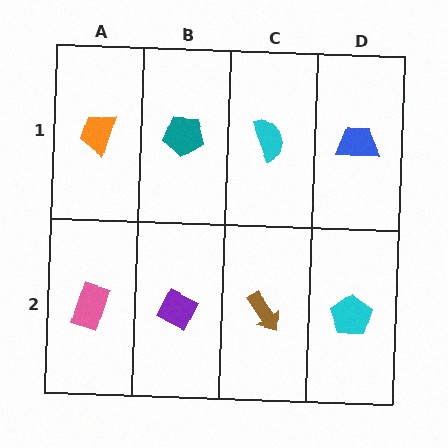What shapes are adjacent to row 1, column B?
A purple diamond (row 2, column B), an orange trapezoid (row 1, column A), a cyan semicircle (row 1, column C).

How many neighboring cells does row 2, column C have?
3.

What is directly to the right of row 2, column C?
A cyan pentagon.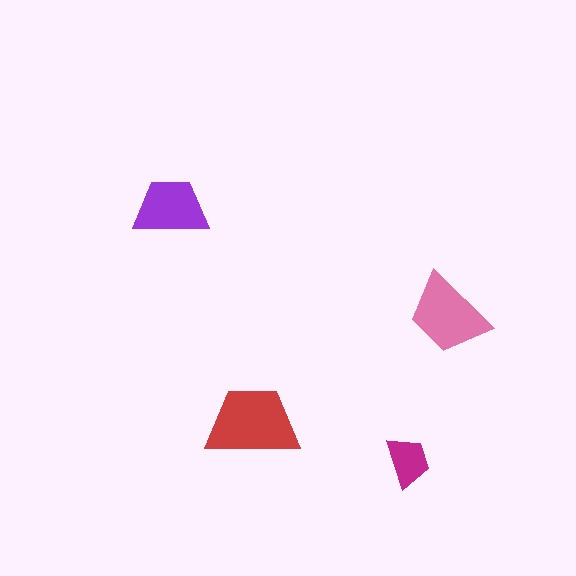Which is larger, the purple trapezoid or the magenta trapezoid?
The purple one.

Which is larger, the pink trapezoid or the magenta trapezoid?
The pink one.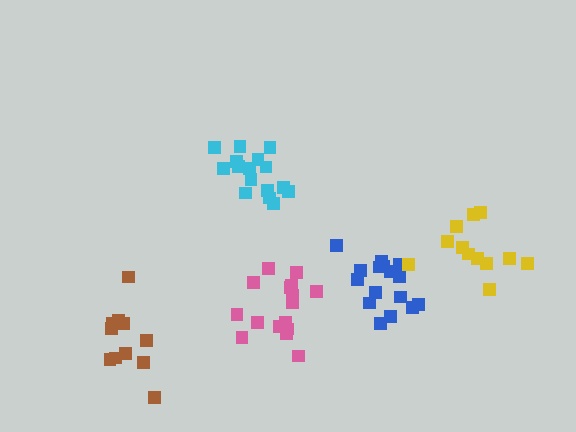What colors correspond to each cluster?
The clusters are colored: blue, cyan, pink, brown, yellow.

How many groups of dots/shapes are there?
There are 5 groups.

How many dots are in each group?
Group 1: 16 dots, Group 2: 16 dots, Group 3: 16 dots, Group 4: 11 dots, Group 5: 12 dots (71 total).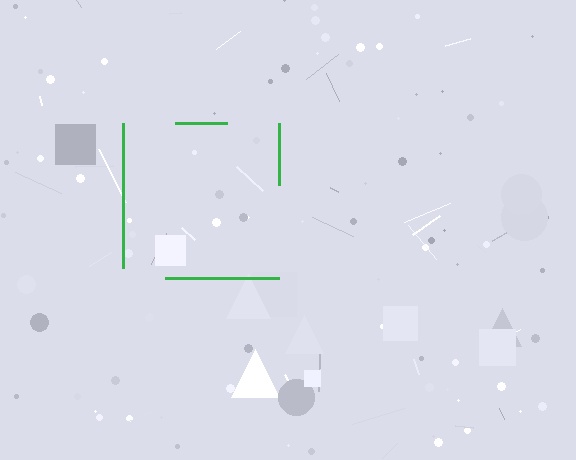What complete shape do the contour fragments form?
The contour fragments form a square.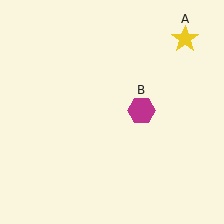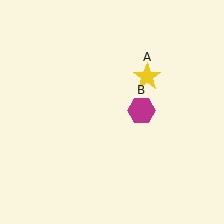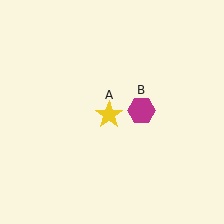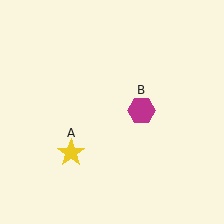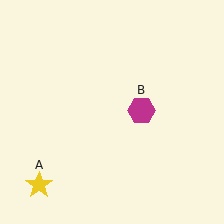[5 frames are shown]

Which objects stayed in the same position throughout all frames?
Magenta hexagon (object B) remained stationary.